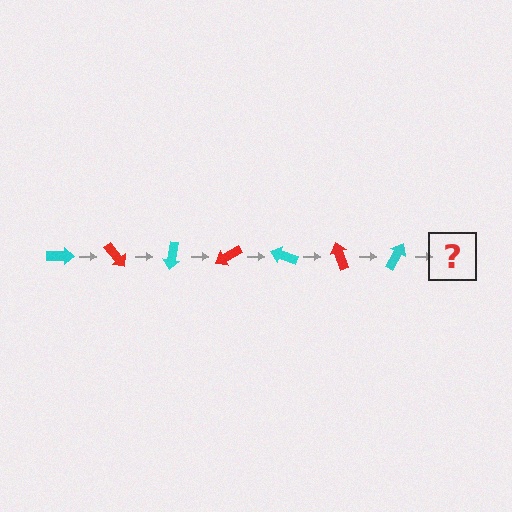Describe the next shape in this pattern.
It should be a red arrow, rotated 350 degrees from the start.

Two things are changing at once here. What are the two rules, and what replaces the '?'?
The two rules are that it rotates 50 degrees each step and the color cycles through cyan and red. The '?' should be a red arrow, rotated 350 degrees from the start.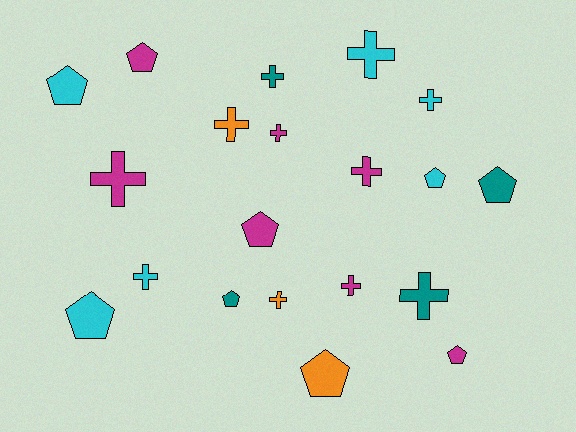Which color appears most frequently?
Magenta, with 7 objects.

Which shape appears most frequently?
Cross, with 11 objects.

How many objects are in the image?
There are 20 objects.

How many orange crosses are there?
There are 2 orange crosses.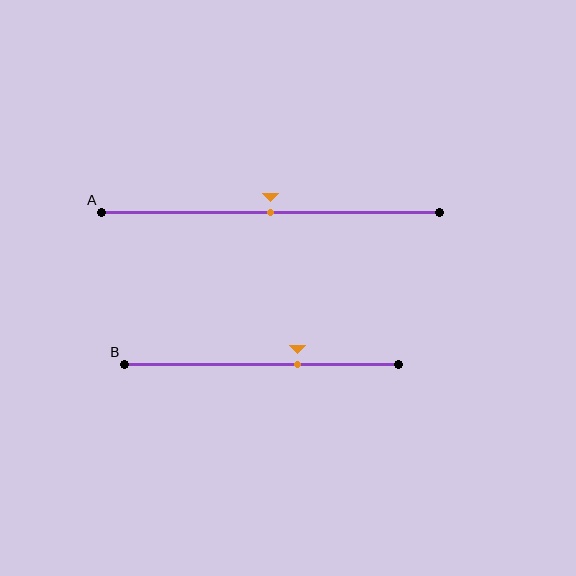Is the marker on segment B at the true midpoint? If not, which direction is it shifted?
No, the marker on segment B is shifted to the right by about 13% of the segment length.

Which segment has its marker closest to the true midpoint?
Segment A has its marker closest to the true midpoint.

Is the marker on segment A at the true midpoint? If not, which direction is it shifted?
Yes, the marker on segment A is at the true midpoint.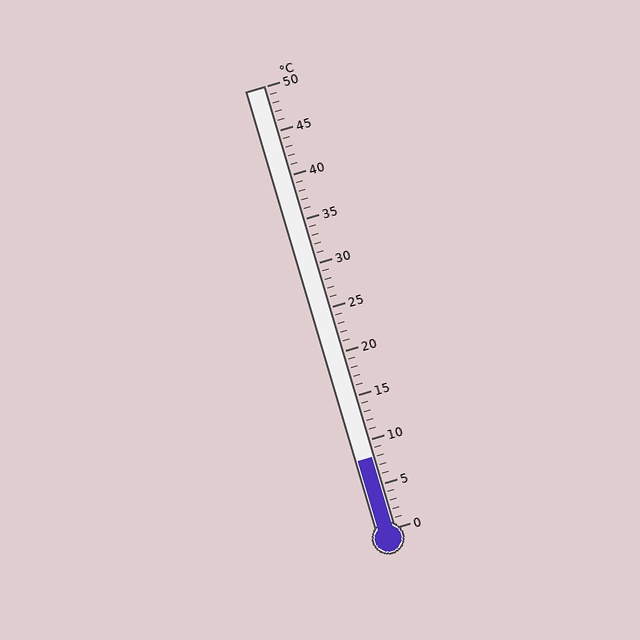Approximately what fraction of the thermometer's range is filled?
The thermometer is filled to approximately 15% of its range.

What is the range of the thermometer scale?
The thermometer scale ranges from 0°C to 50°C.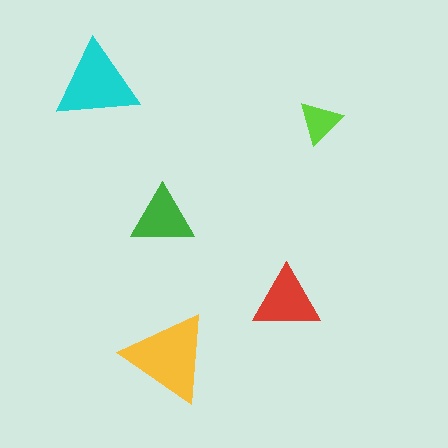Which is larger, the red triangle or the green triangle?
The red one.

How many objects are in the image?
There are 5 objects in the image.